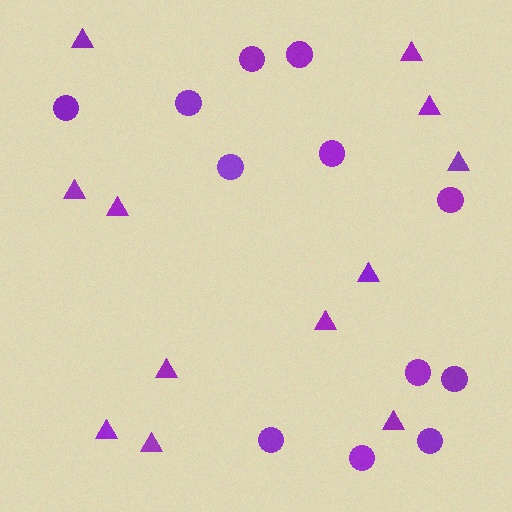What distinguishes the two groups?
There are 2 groups: one group of circles (12) and one group of triangles (12).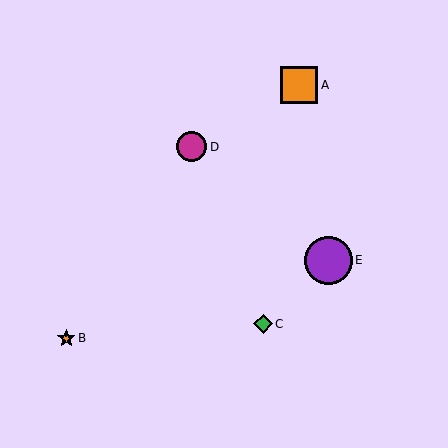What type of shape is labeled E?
Shape E is a purple circle.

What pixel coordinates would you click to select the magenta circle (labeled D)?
Click at (192, 147) to select the magenta circle D.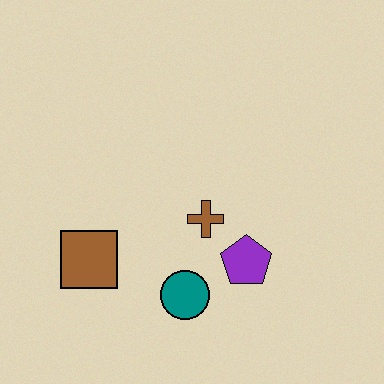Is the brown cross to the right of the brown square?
Yes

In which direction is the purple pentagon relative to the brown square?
The purple pentagon is to the right of the brown square.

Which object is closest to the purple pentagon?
The brown cross is closest to the purple pentagon.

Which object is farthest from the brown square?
The purple pentagon is farthest from the brown square.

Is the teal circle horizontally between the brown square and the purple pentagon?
Yes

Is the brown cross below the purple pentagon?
No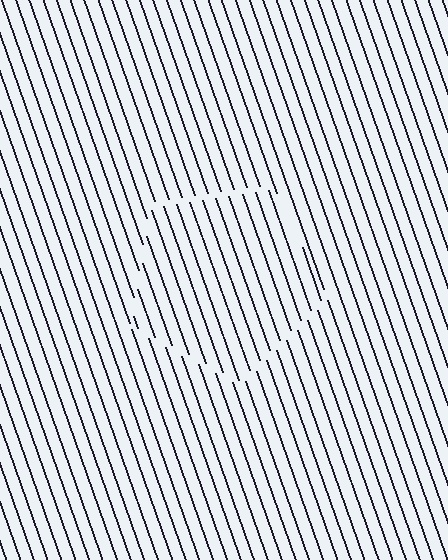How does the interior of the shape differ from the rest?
The interior of the shape contains the same grating, shifted by half a period — the contour is defined by the phase discontinuity where line-ends from the inner and outer gratings abut.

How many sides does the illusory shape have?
5 sides — the line-ends trace a pentagon.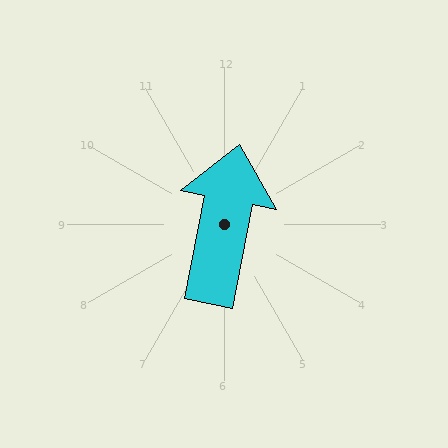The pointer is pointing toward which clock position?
Roughly 12 o'clock.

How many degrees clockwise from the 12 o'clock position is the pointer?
Approximately 11 degrees.